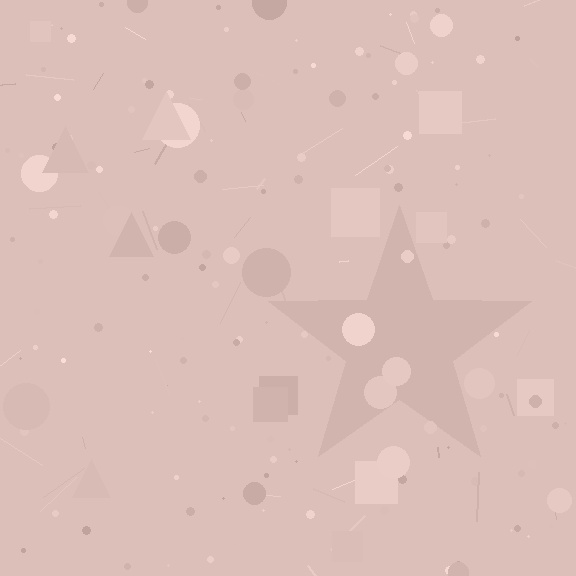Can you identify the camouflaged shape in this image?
The camouflaged shape is a star.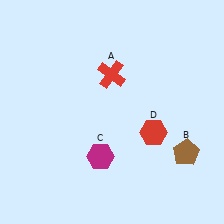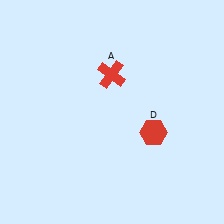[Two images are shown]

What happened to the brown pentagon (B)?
The brown pentagon (B) was removed in Image 2. It was in the bottom-right area of Image 1.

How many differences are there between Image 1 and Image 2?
There are 2 differences between the two images.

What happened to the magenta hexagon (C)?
The magenta hexagon (C) was removed in Image 2. It was in the bottom-left area of Image 1.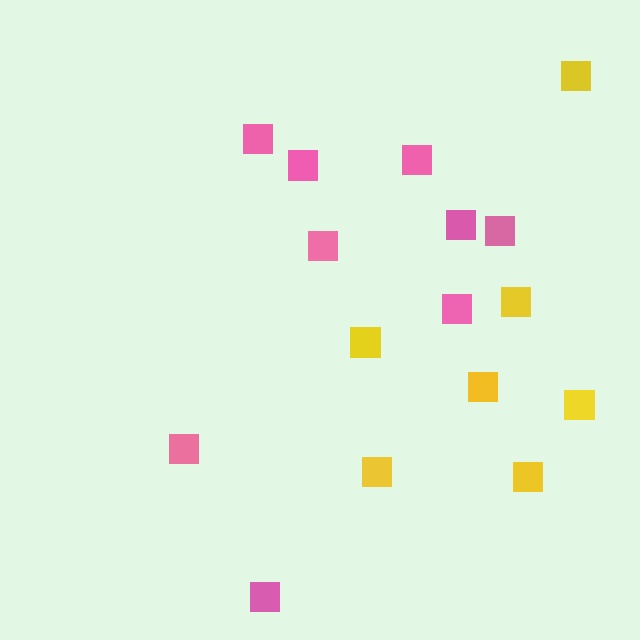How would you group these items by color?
There are 2 groups: one group of pink squares (9) and one group of yellow squares (7).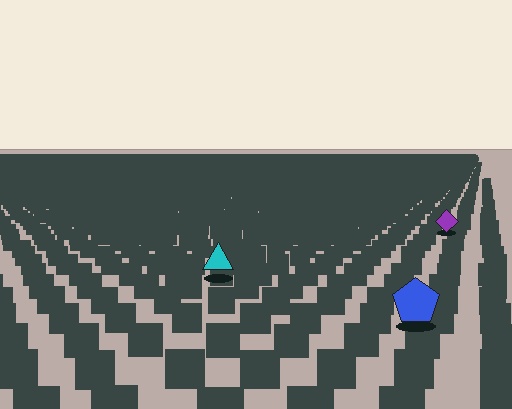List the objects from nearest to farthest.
From nearest to farthest: the blue pentagon, the cyan triangle, the purple diamond.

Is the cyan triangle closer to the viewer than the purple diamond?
Yes. The cyan triangle is closer — you can tell from the texture gradient: the ground texture is coarser near it.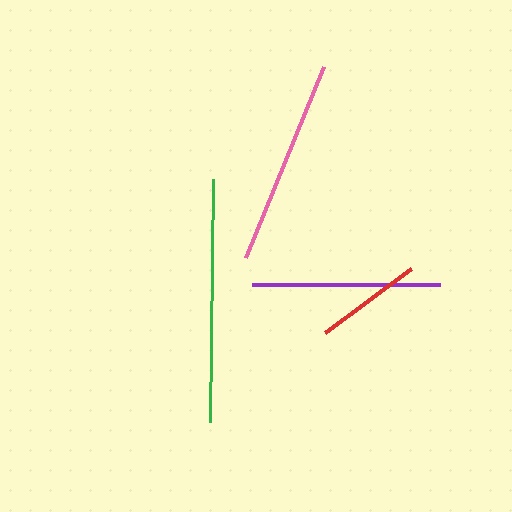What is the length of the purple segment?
The purple segment is approximately 188 pixels long.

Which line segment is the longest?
The green line is the longest at approximately 243 pixels.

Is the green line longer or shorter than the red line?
The green line is longer than the red line.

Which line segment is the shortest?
The red line is the shortest at approximately 107 pixels.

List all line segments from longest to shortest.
From longest to shortest: green, pink, purple, red.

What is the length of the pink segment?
The pink segment is approximately 207 pixels long.